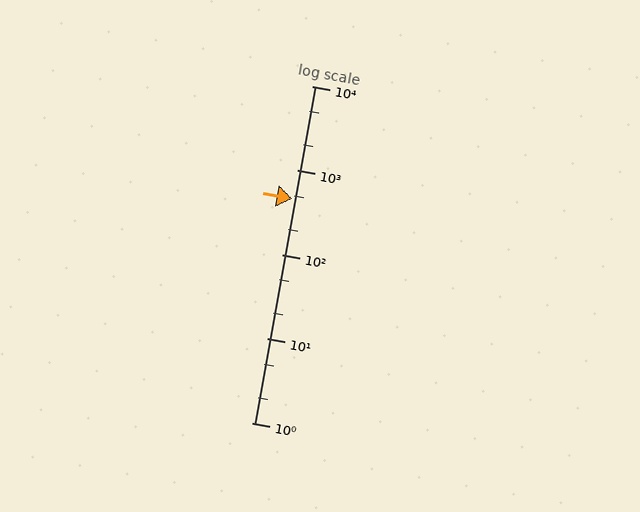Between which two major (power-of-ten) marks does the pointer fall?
The pointer is between 100 and 1000.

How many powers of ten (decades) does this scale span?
The scale spans 4 decades, from 1 to 10000.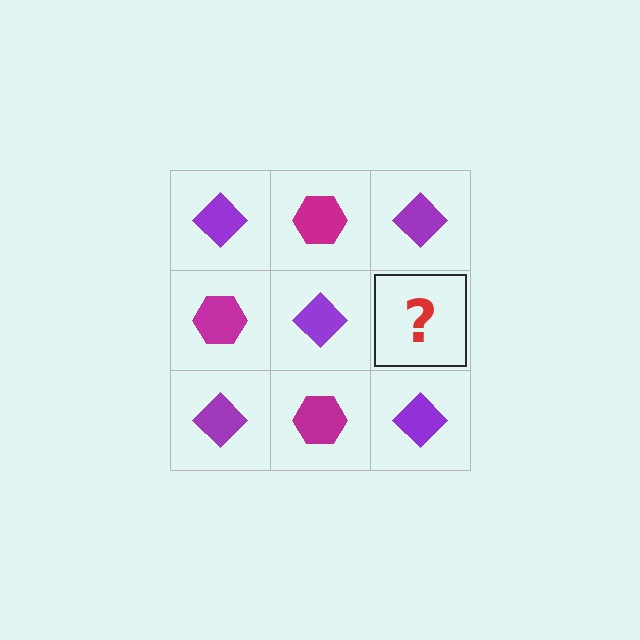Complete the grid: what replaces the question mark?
The question mark should be replaced with a magenta hexagon.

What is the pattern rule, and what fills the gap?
The rule is that it alternates purple diamond and magenta hexagon in a checkerboard pattern. The gap should be filled with a magenta hexagon.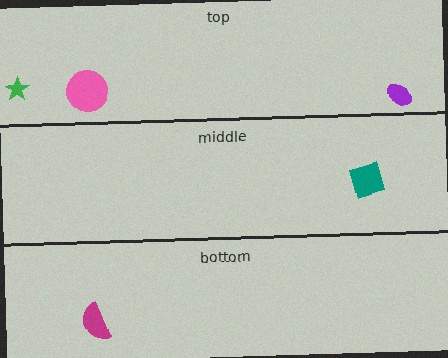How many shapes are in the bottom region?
1.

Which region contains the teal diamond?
The middle region.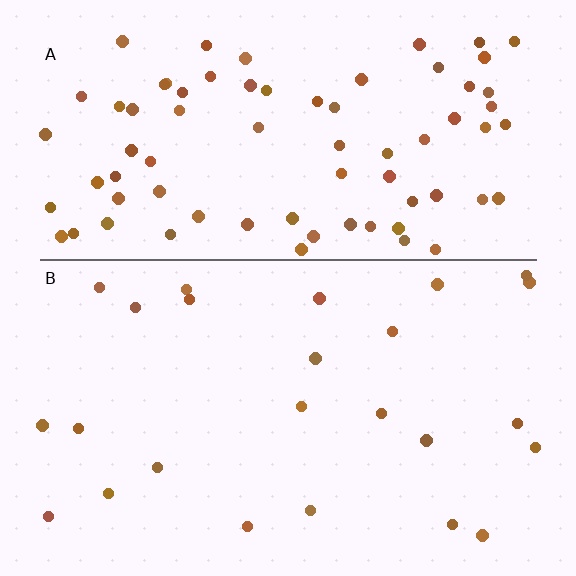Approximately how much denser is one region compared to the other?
Approximately 3.1× — region A over region B.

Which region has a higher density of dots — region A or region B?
A (the top).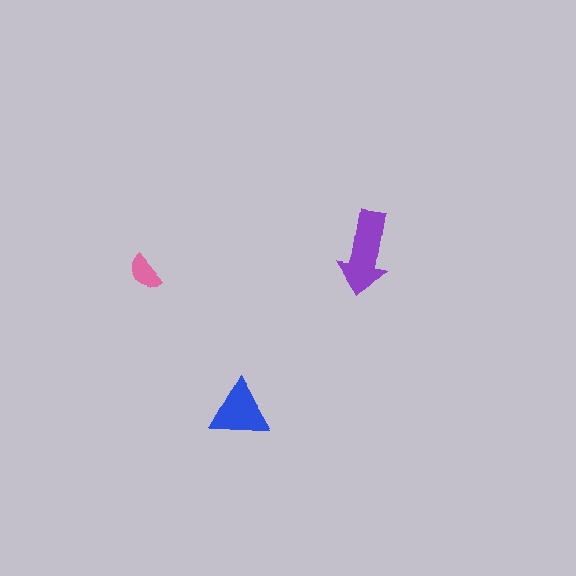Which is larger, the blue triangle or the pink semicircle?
The blue triangle.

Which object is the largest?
The purple arrow.